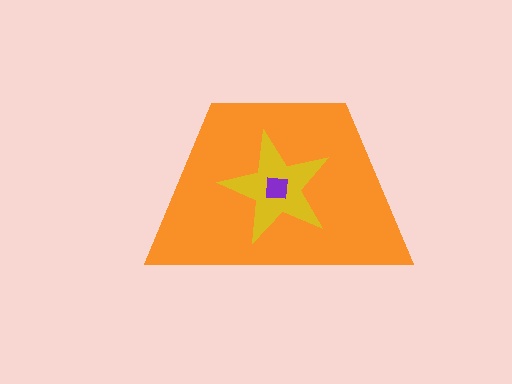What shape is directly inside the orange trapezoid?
The yellow star.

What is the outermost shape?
The orange trapezoid.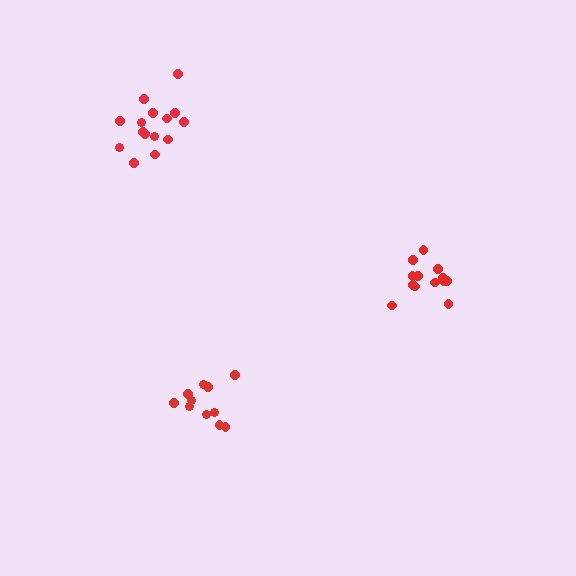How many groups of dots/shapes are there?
There are 3 groups.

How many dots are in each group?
Group 1: 11 dots, Group 2: 13 dots, Group 3: 15 dots (39 total).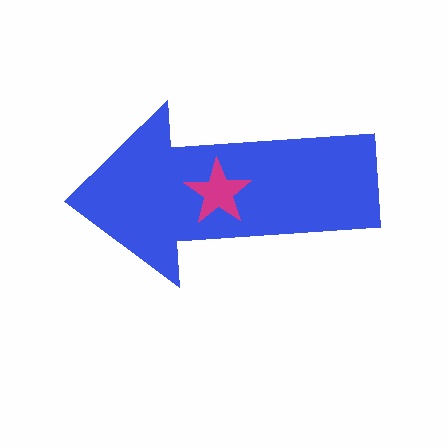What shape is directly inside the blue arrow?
The magenta star.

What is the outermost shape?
The blue arrow.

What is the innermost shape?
The magenta star.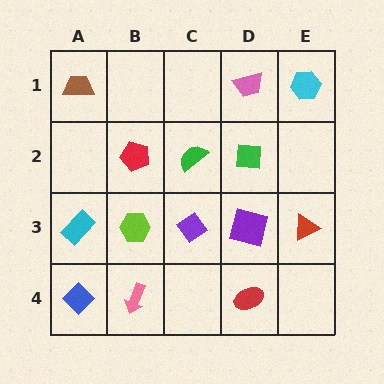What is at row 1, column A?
A brown trapezoid.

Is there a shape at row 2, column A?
No, that cell is empty.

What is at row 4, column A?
A blue diamond.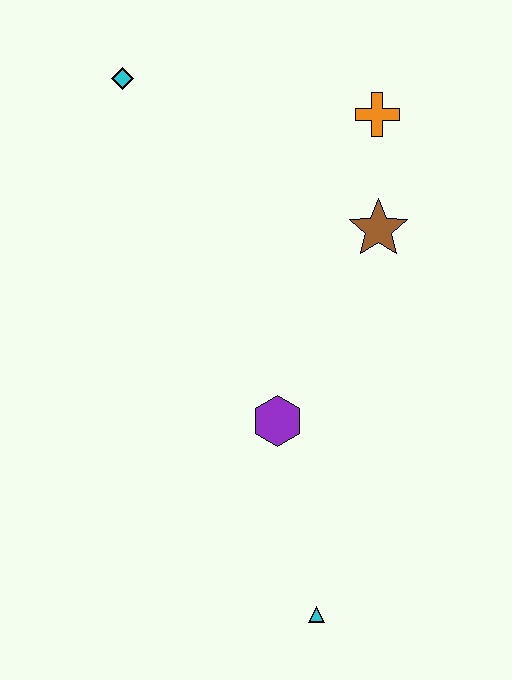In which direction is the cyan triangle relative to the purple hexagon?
The cyan triangle is below the purple hexagon.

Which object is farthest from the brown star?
The cyan triangle is farthest from the brown star.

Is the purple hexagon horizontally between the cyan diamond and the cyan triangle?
Yes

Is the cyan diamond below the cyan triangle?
No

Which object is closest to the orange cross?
The brown star is closest to the orange cross.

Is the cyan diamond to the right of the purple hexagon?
No